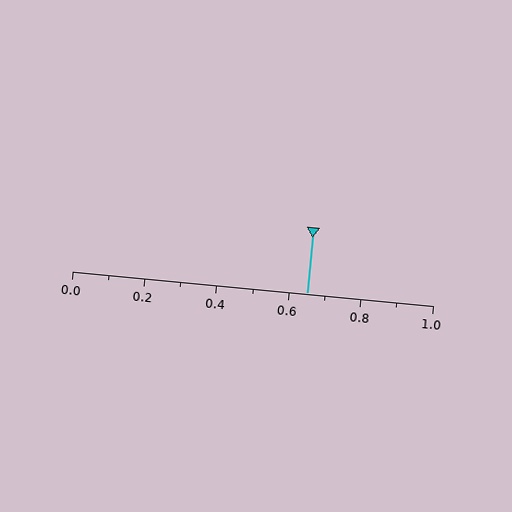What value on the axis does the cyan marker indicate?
The marker indicates approximately 0.65.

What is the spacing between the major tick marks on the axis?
The major ticks are spaced 0.2 apart.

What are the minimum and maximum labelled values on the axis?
The axis runs from 0.0 to 1.0.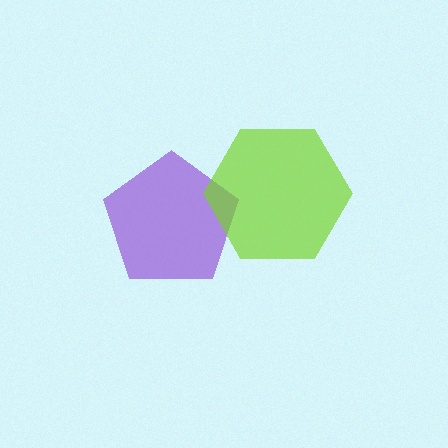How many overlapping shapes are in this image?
There are 2 overlapping shapes in the image.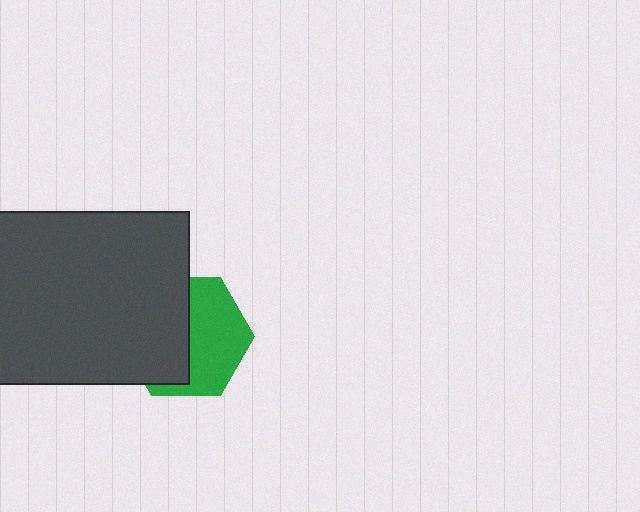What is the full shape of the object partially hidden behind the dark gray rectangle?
The partially hidden object is a green hexagon.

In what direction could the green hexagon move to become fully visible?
The green hexagon could move right. That would shift it out from behind the dark gray rectangle entirely.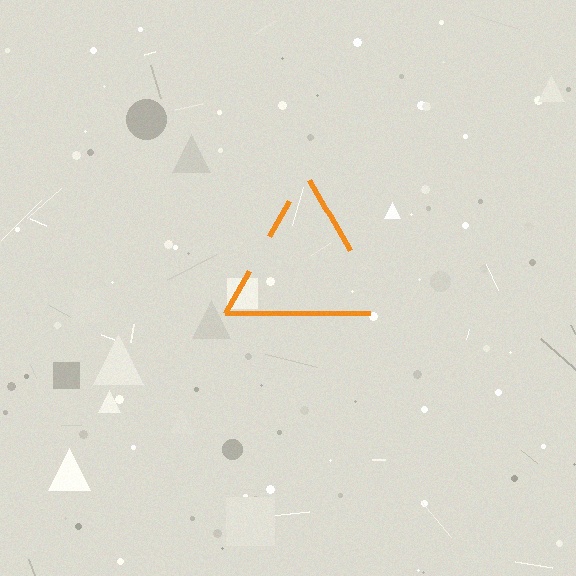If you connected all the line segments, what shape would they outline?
They would outline a triangle.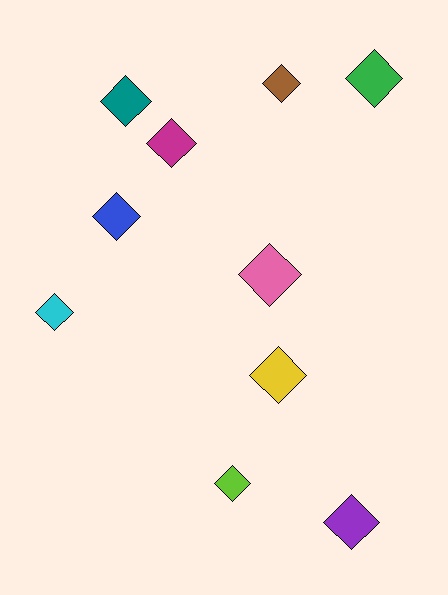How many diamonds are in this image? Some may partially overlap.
There are 10 diamonds.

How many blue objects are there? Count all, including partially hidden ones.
There is 1 blue object.